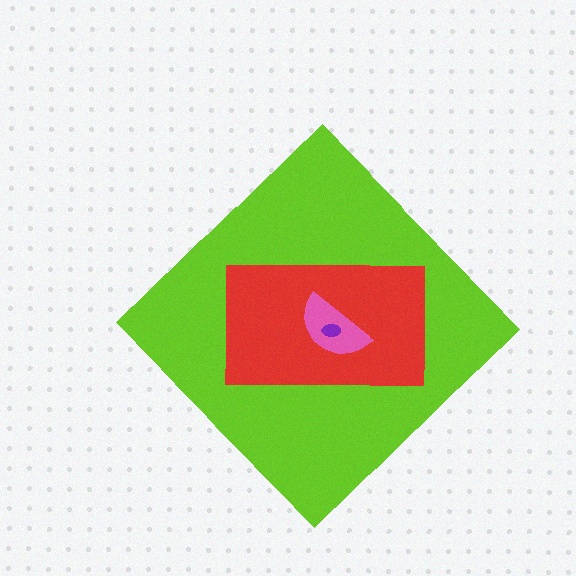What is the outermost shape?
The lime diamond.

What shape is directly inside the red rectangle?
The pink semicircle.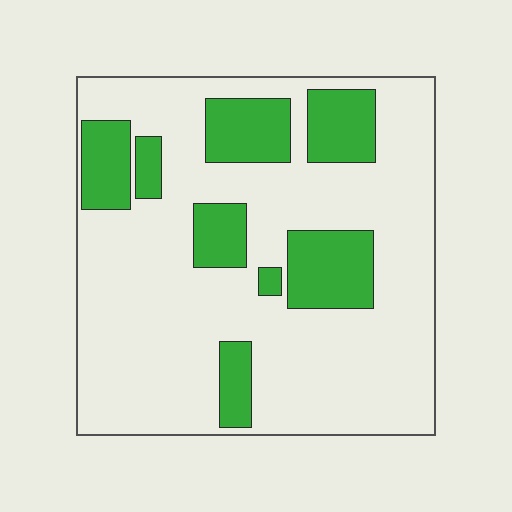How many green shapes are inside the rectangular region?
8.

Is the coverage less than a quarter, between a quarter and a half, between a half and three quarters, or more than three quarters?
Less than a quarter.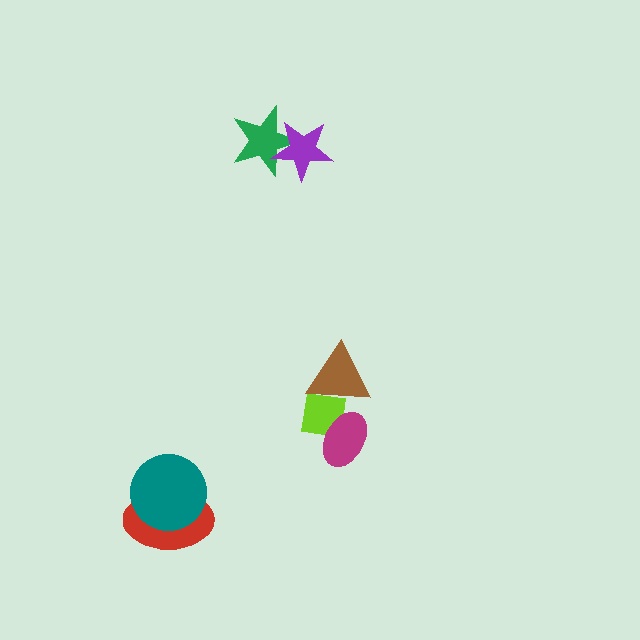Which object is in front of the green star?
The purple star is in front of the green star.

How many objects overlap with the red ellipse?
1 object overlaps with the red ellipse.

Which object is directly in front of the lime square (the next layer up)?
The brown triangle is directly in front of the lime square.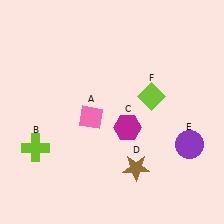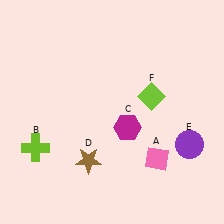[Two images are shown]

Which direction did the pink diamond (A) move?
The pink diamond (A) moved right.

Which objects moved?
The objects that moved are: the pink diamond (A), the brown star (D).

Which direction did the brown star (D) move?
The brown star (D) moved left.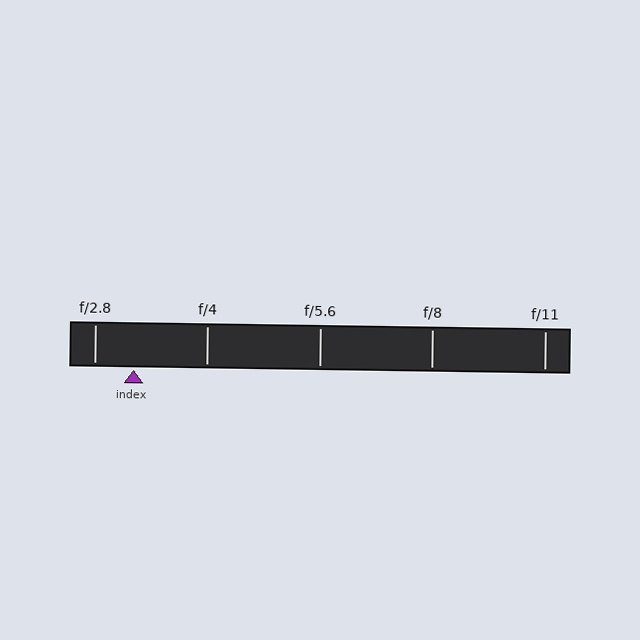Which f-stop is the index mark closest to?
The index mark is closest to f/2.8.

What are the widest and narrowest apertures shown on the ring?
The widest aperture shown is f/2.8 and the narrowest is f/11.